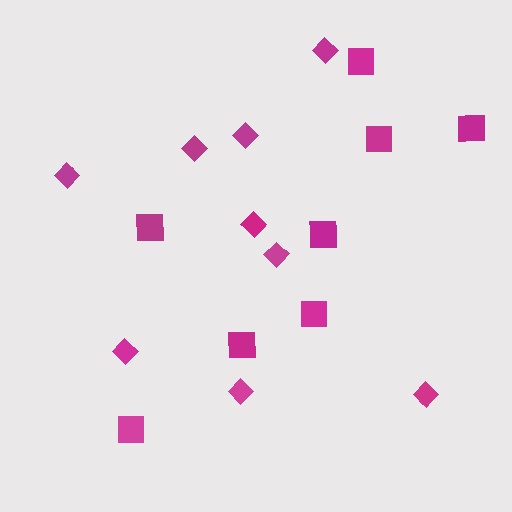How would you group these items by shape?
There are 2 groups: one group of squares (8) and one group of diamonds (9).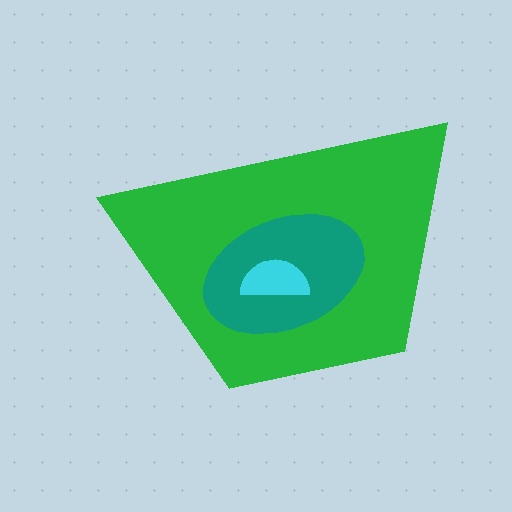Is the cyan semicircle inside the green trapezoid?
Yes.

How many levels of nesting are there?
3.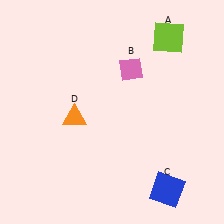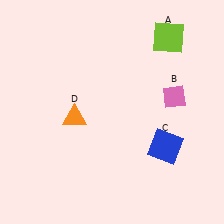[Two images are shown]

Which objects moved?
The objects that moved are: the pink diamond (B), the blue square (C).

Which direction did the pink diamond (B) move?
The pink diamond (B) moved right.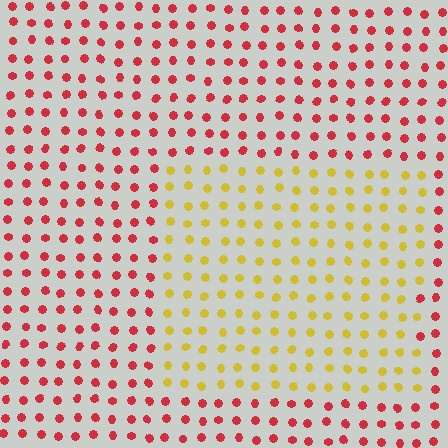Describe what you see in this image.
The image is filled with small red elements in a uniform arrangement. A rectangle-shaped region is visible where the elements are tinted to a slightly different hue, forming a subtle color boundary.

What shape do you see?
I see a rectangle.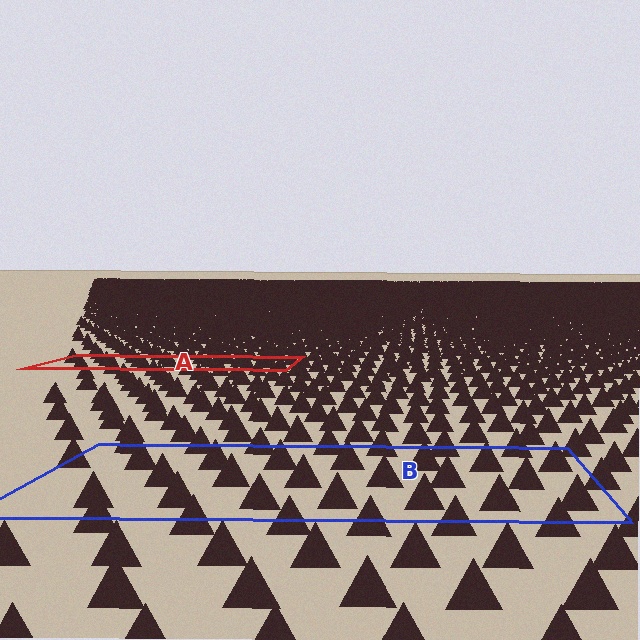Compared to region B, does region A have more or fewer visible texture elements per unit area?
Region A has more texture elements per unit area — they are packed more densely because it is farther away.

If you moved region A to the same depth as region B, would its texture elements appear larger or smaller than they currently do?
They would appear larger. At a closer depth, the same texture elements are projected at a bigger on-screen size.